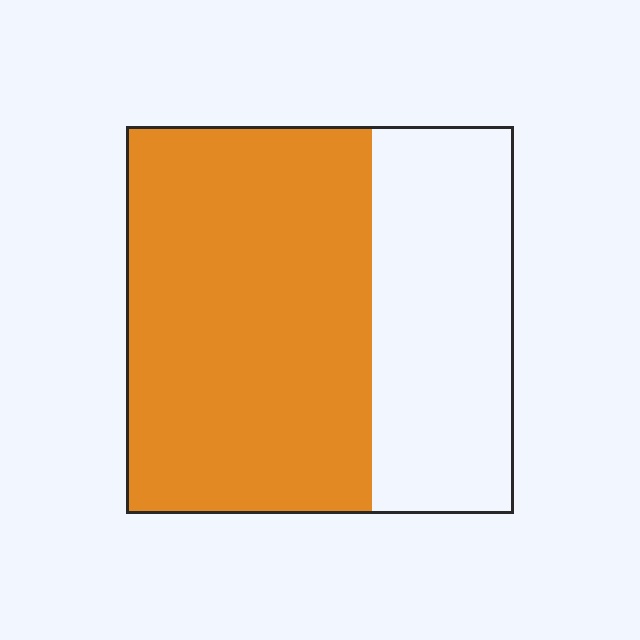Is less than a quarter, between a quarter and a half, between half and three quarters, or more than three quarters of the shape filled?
Between half and three quarters.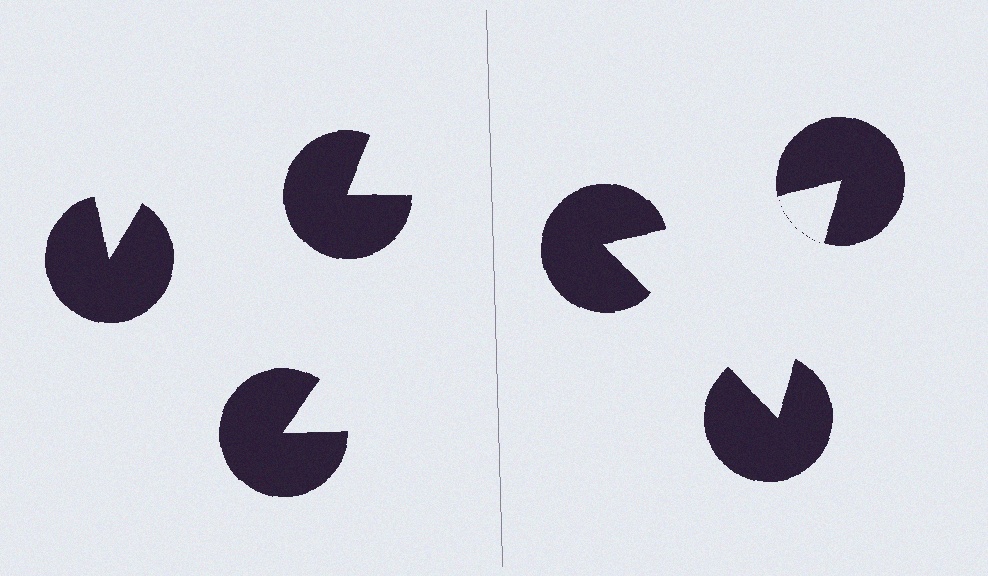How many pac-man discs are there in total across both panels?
6 — 3 on each side.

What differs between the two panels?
The pac-man discs are positioned identically on both sides; only the wedge orientations differ. On the right they align to a triangle; on the left they are misaligned.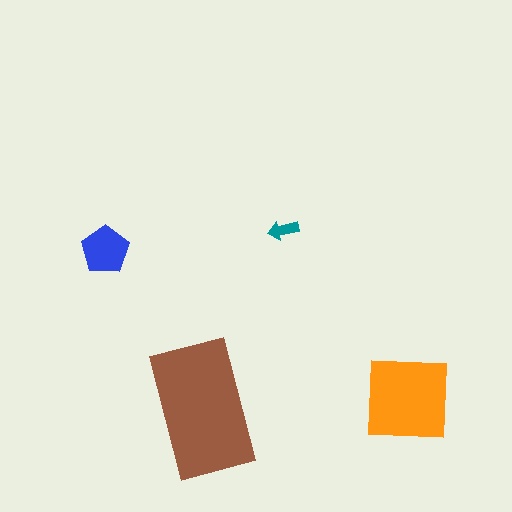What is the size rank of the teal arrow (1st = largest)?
4th.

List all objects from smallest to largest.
The teal arrow, the blue pentagon, the orange square, the brown rectangle.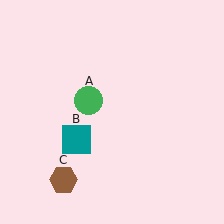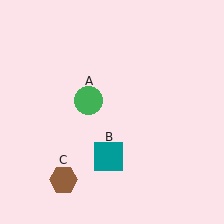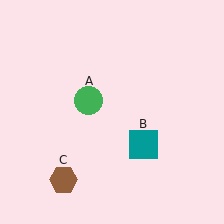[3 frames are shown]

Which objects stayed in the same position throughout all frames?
Green circle (object A) and brown hexagon (object C) remained stationary.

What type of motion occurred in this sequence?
The teal square (object B) rotated counterclockwise around the center of the scene.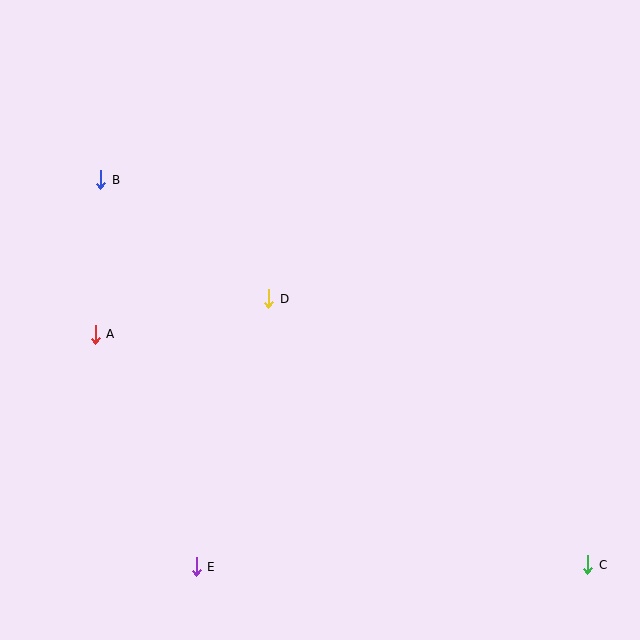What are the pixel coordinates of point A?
Point A is at (95, 334).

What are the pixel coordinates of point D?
Point D is at (269, 299).